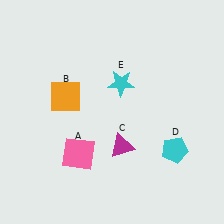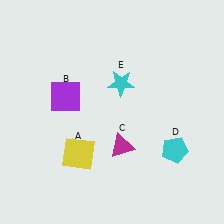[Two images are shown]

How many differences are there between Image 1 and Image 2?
There are 2 differences between the two images.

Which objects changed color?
A changed from pink to yellow. B changed from orange to purple.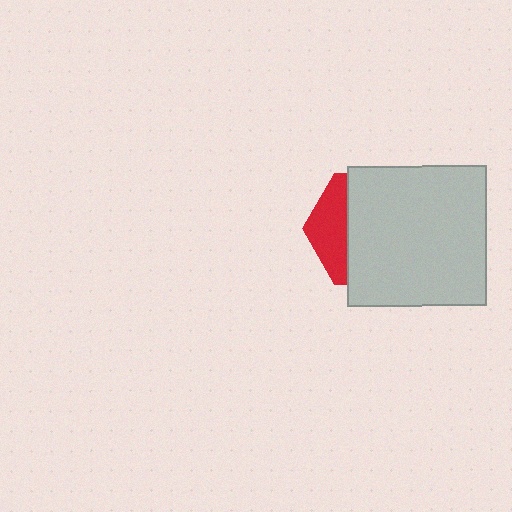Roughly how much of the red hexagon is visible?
A small part of it is visible (roughly 30%).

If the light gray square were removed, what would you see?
You would see the complete red hexagon.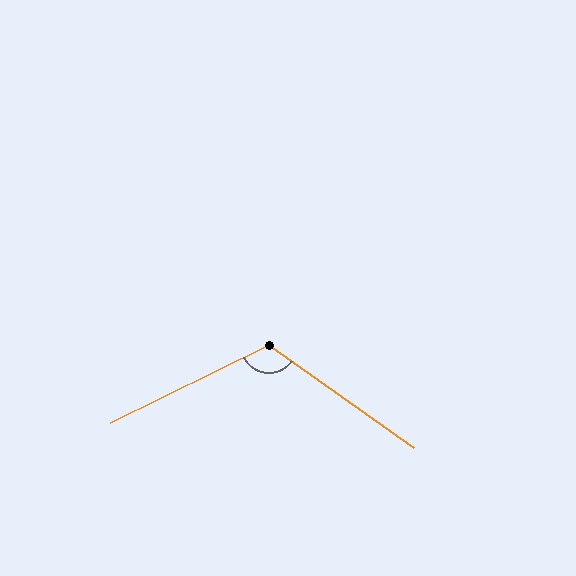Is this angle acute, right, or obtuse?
It is obtuse.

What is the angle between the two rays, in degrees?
Approximately 118 degrees.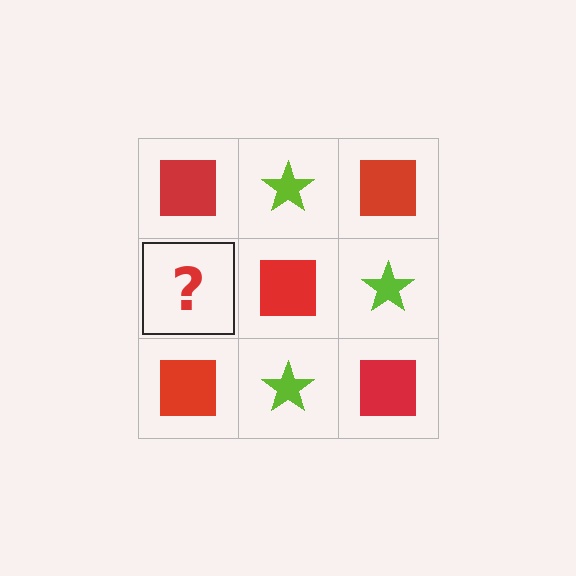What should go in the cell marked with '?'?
The missing cell should contain a lime star.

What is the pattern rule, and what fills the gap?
The rule is that it alternates red square and lime star in a checkerboard pattern. The gap should be filled with a lime star.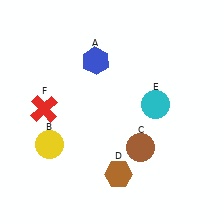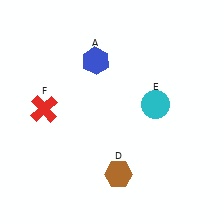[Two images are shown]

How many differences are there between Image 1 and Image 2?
There are 2 differences between the two images.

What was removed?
The brown circle (C), the yellow circle (B) were removed in Image 2.